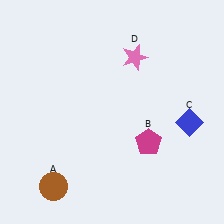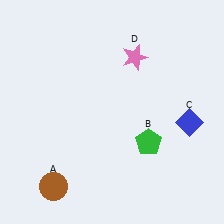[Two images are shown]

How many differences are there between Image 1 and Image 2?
There is 1 difference between the two images.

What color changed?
The pentagon (B) changed from magenta in Image 1 to green in Image 2.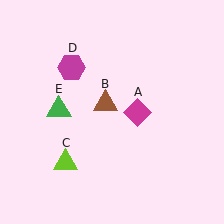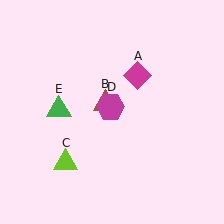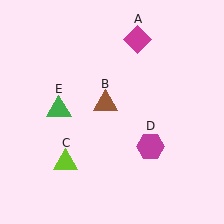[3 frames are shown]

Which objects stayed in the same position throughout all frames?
Brown triangle (object B) and lime triangle (object C) and green triangle (object E) remained stationary.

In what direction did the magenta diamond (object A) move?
The magenta diamond (object A) moved up.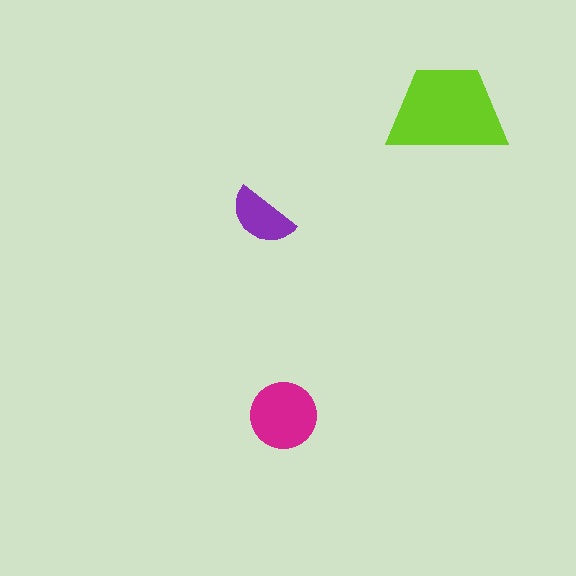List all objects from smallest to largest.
The purple semicircle, the magenta circle, the lime trapezoid.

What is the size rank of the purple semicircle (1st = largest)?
3rd.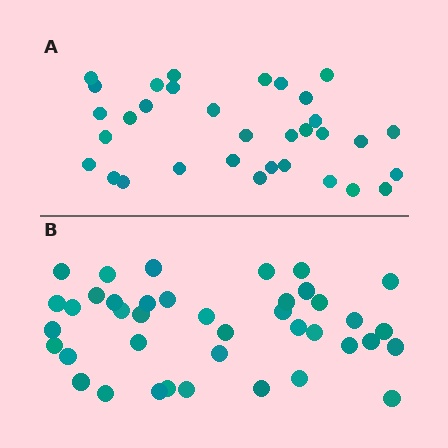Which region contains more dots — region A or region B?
Region B (the bottom region) has more dots.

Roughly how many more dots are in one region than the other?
Region B has roughly 8 or so more dots than region A.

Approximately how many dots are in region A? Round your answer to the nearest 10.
About 30 dots. (The exact count is 33, which rounds to 30.)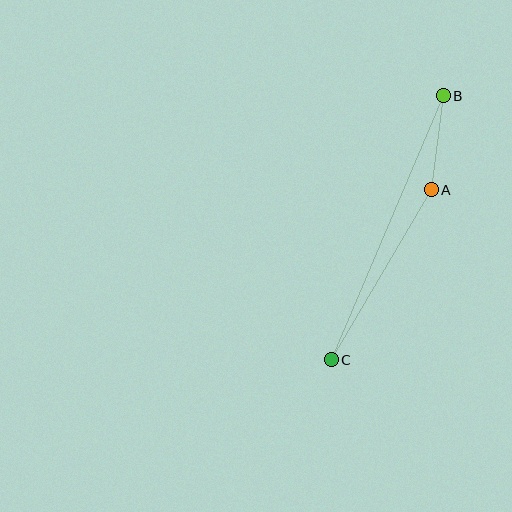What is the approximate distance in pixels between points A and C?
The distance between A and C is approximately 197 pixels.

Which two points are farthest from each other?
Points B and C are farthest from each other.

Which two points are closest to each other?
Points A and B are closest to each other.